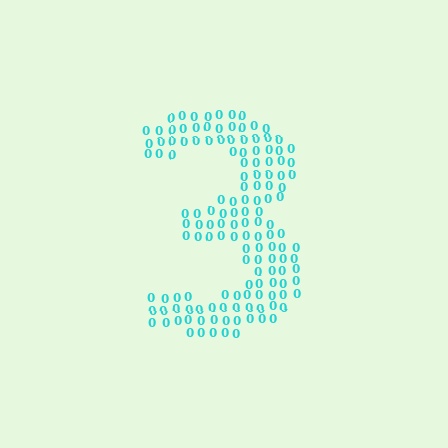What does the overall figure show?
The overall figure shows the digit 3.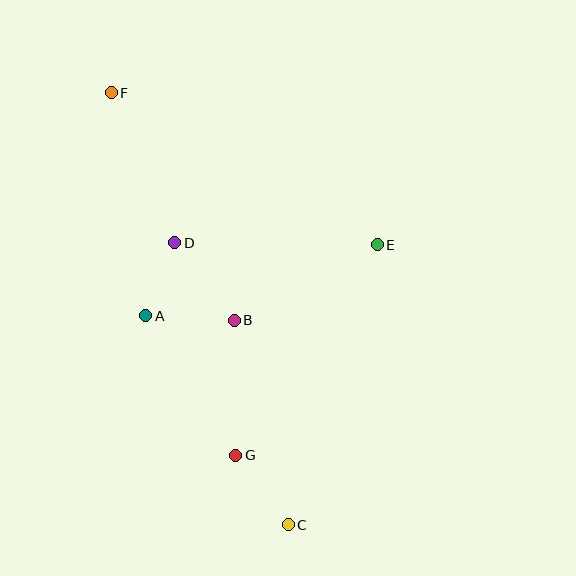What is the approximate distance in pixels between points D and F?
The distance between D and F is approximately 163 pixels.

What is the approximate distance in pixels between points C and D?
The distance between C and D is approximately 304 pixels.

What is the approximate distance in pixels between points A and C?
The distance between A and C is approximately 253 pixels.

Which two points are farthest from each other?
Points C and F are farthest from each other.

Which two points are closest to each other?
Points A and D are closest to each other.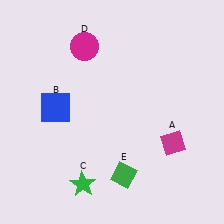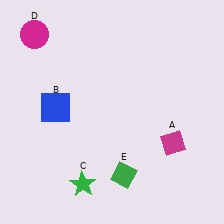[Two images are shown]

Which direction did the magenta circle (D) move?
The magenta circle (D) moved left.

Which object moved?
The magenta circle (D) moved left.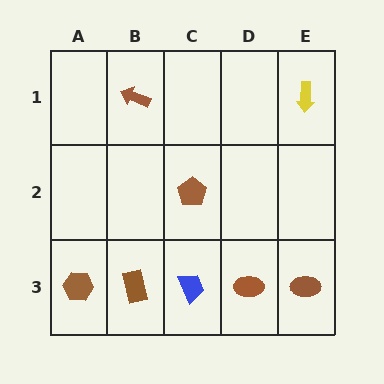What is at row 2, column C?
A brown pentagon.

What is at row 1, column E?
A yellow arrow.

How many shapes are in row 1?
2 shapes.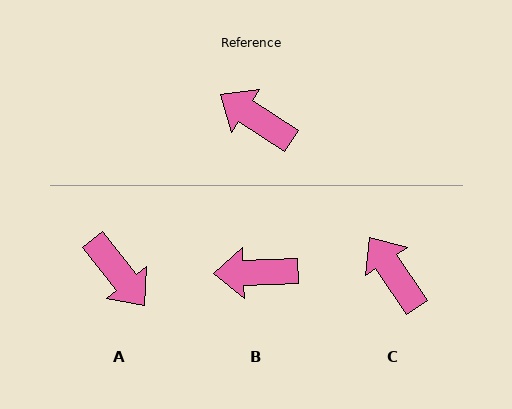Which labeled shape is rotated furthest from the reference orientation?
A, about 162 degrees away.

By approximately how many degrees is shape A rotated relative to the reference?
Approximately 162 degrees counter-clockwise.